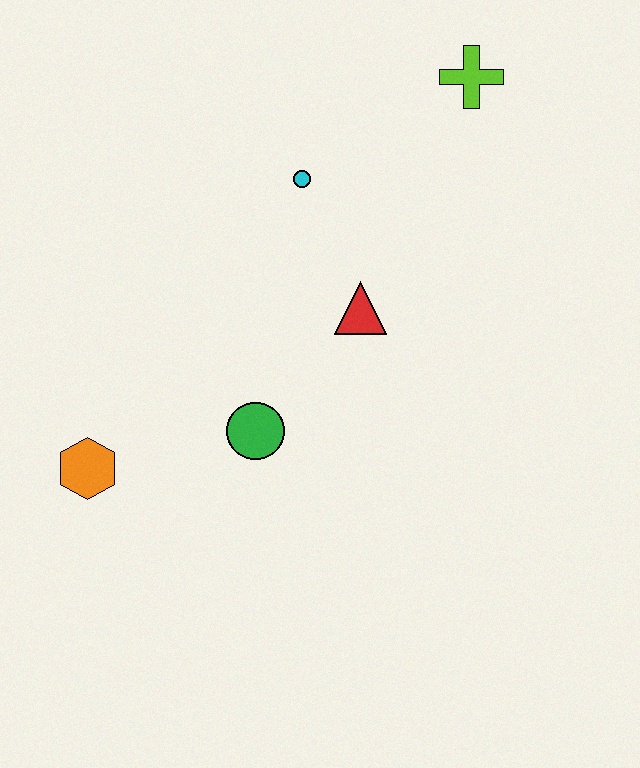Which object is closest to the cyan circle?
The red triangle is closest to the cyan circle.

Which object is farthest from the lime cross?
The orange hexagon is farthest from the lime cross.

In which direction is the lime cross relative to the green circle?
The lime cross is above the green circle.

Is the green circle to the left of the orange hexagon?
No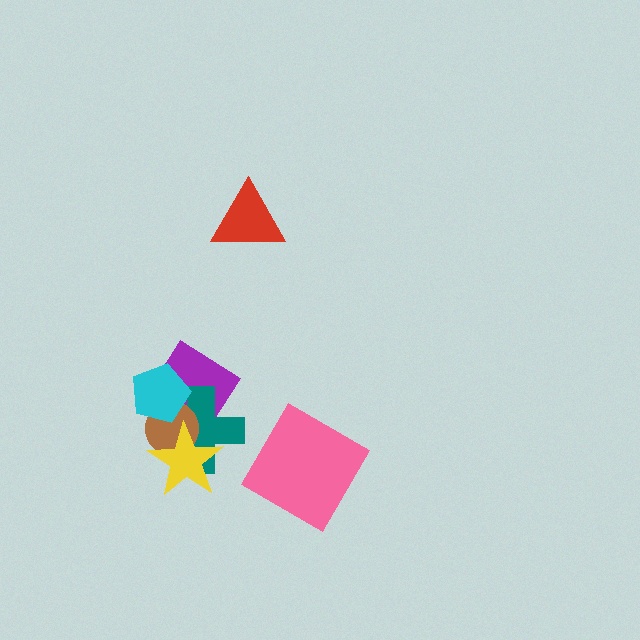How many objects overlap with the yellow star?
2 objects overlap with the yellow star.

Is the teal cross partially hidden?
Yes, it is partially covered by another shape.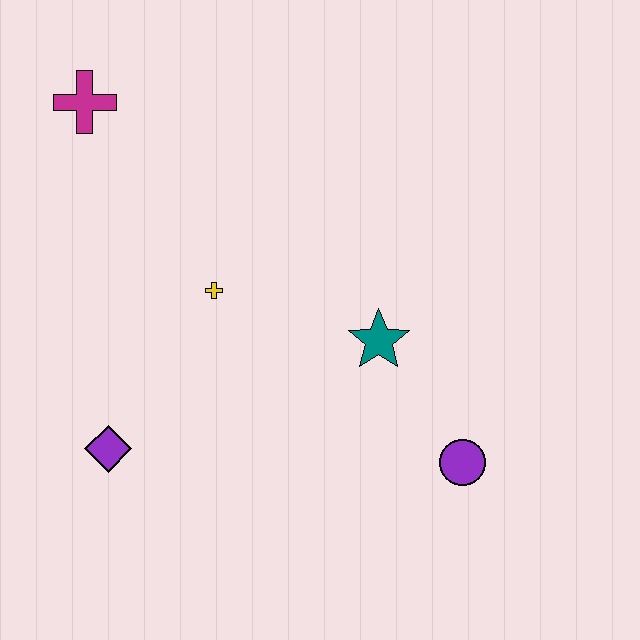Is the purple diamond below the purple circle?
No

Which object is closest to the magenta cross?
The yellow cross is closest to the magenta cross.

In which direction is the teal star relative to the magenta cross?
The teal star is to the right of the magenta cross.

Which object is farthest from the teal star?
The magenta cross is farthest from the teal star.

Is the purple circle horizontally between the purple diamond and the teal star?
No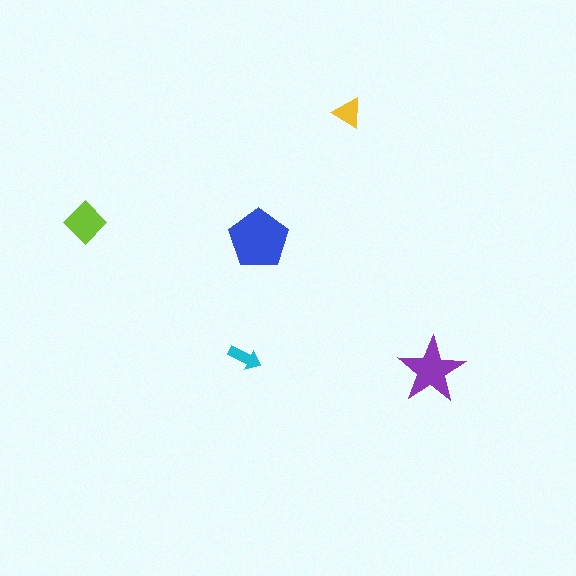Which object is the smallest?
The cyan arrow.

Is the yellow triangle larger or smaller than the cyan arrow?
Larger.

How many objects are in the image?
There are 5 objects in the image.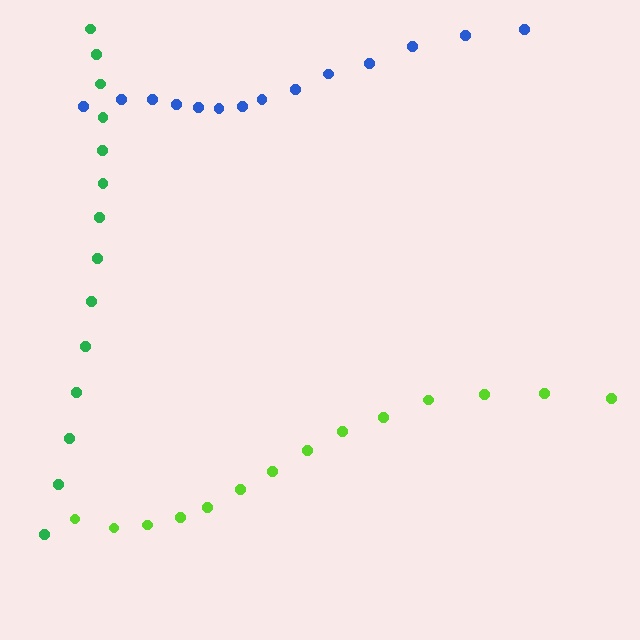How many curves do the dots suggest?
There are 3 distinct paths.